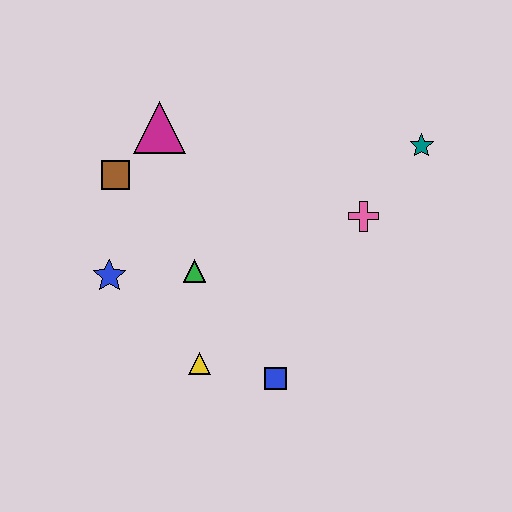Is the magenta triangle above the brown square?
Yes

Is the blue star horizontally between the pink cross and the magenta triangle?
No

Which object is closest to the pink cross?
The teal star is closest to the pink cross.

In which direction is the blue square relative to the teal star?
The blue square is below the teal star.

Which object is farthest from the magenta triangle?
The blue square is farthest from the magenta triangle.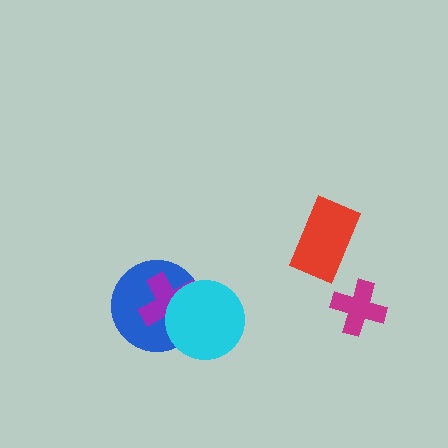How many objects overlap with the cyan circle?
2 objects overlap with the cyan circle.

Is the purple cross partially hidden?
Yes, it is partially covered by another shape.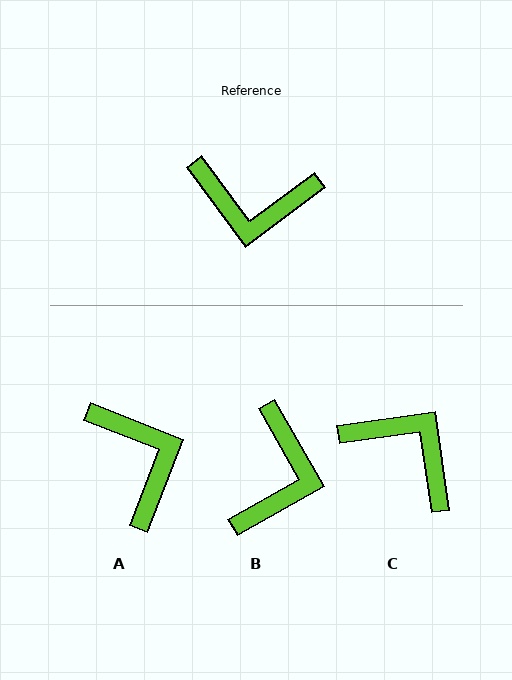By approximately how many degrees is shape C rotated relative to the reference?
Approximately 151 degrees counter-clockwise.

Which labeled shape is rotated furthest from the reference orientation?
C, about 151 degrees away.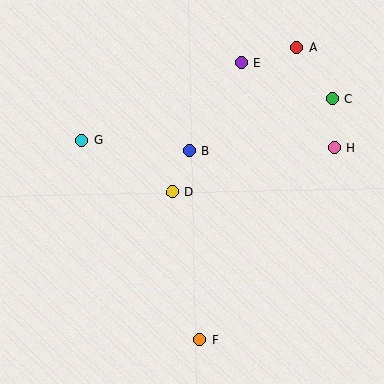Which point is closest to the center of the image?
Point D at (172, 192) is closest to the center.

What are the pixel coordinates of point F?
Point F is at (200, 340).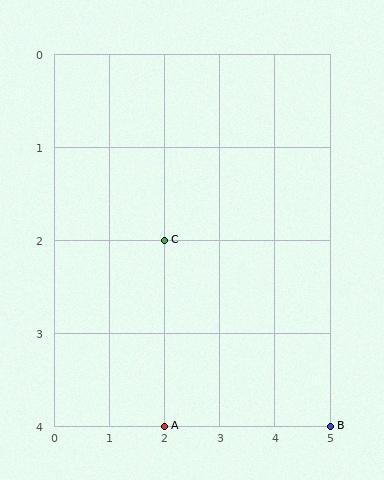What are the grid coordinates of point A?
Point A is at grid coordinates (2, 4).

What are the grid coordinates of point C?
Point C is at grid coordinates (2, 2).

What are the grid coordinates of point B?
Point B is at grid coordinates (5, 4).